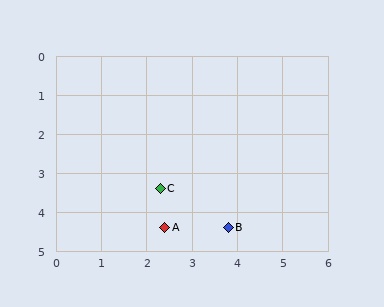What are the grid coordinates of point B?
Point B is at approximately (3.8, 4.4).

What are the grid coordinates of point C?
Point C is at approximately (2.3, 3.4).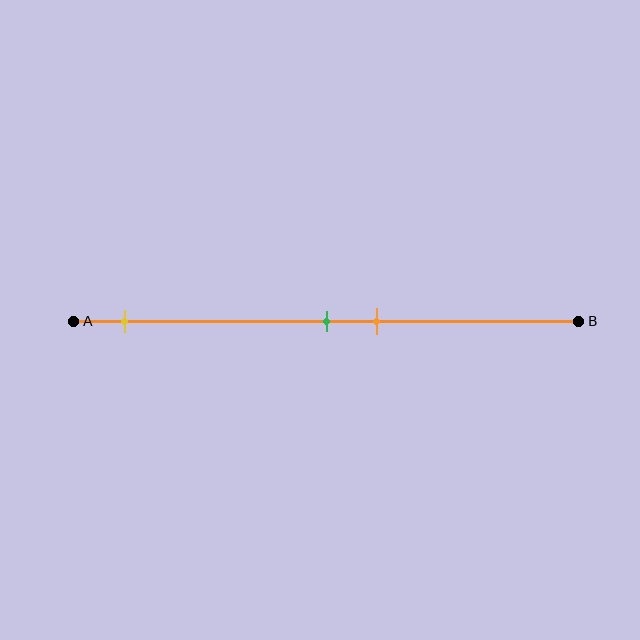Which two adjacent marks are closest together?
The green and orange marks are the closest adjacent pair.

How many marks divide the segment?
There are 3 marks dividing the segment.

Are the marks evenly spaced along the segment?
No, the marks are not evenly spaced.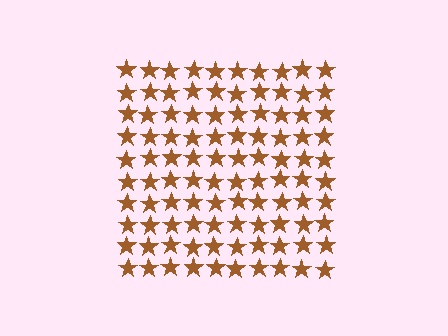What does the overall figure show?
The overall figure shows a square.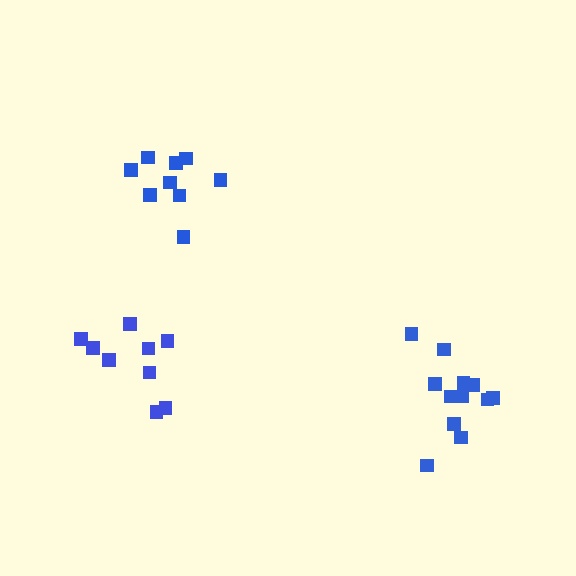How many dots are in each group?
Group 1: 9 dots, Group 2: 9 dots, Group 3: 12 dots (30 total).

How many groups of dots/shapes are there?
There are 3 groups.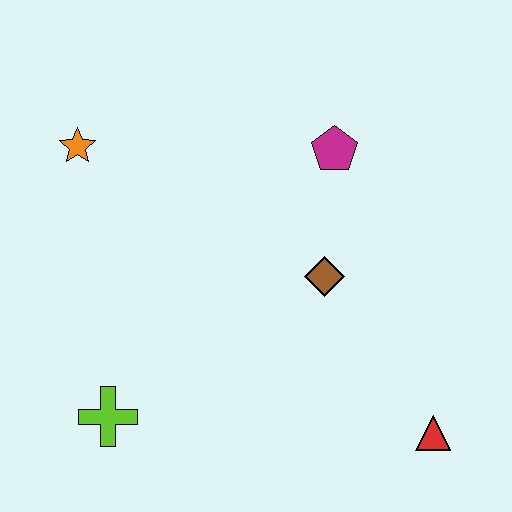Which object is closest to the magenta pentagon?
The brown diamond is closest to the magenta pentagon.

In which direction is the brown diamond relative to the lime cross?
The brown diamond is to the right of the lime cross.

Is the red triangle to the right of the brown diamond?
Yes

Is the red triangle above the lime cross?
No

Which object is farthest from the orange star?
The red triangle is farthest from the orange star.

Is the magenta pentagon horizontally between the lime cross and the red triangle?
Yes